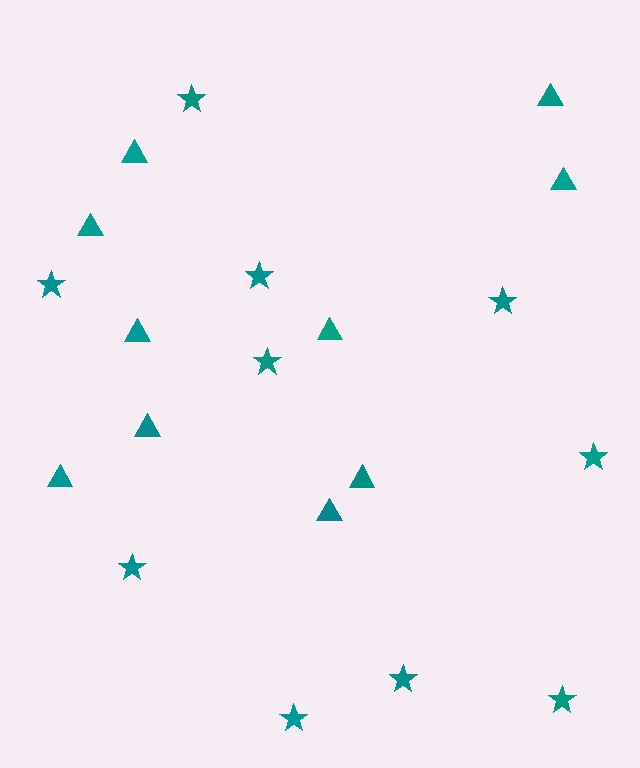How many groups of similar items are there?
There are 2 groups: one group of triangles (10) and one group of stars (10).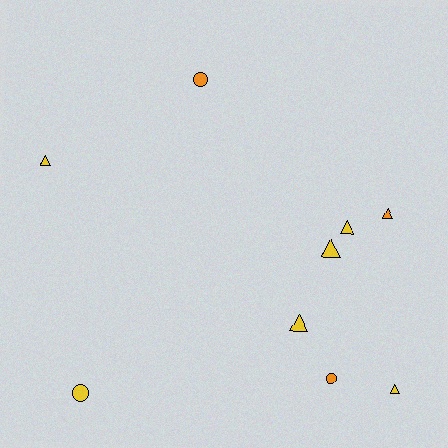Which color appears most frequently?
Yellow, with 6 objects.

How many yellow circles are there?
There is 1 yellow circle.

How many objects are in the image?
There are 9 objects.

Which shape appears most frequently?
Triangle, with 6 objects.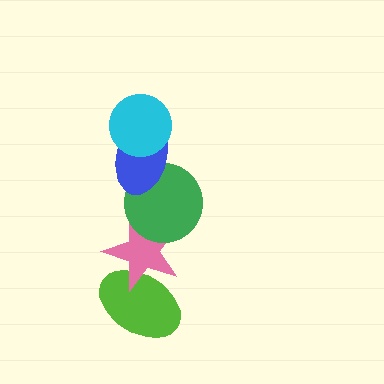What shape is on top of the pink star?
The green circle is on top of the pink star.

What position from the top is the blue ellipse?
The blue ellipse is 2nd from the top.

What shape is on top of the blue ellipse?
The cyan circle is on top of the blue ellipse.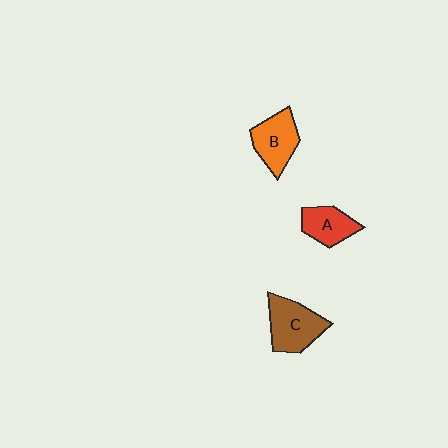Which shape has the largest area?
Shape C (brown).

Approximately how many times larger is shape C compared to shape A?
Approximately 1.4 times.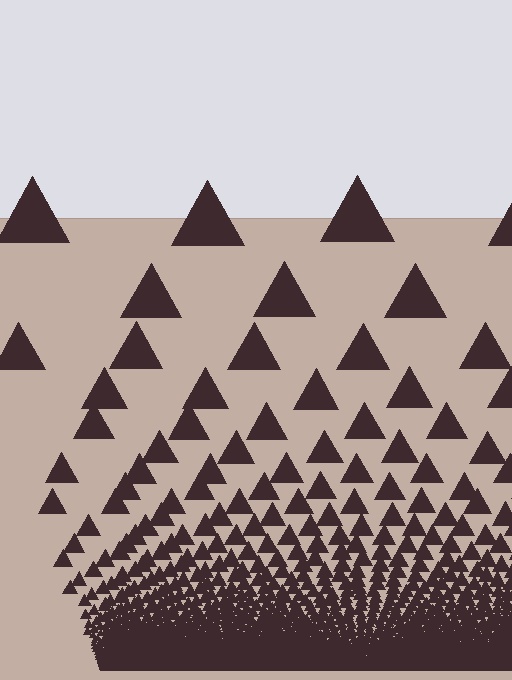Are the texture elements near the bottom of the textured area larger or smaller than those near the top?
Smaller. The gradient is inverted — elements near the bottom are smaller and denser.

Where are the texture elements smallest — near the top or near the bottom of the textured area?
Near the bottom.